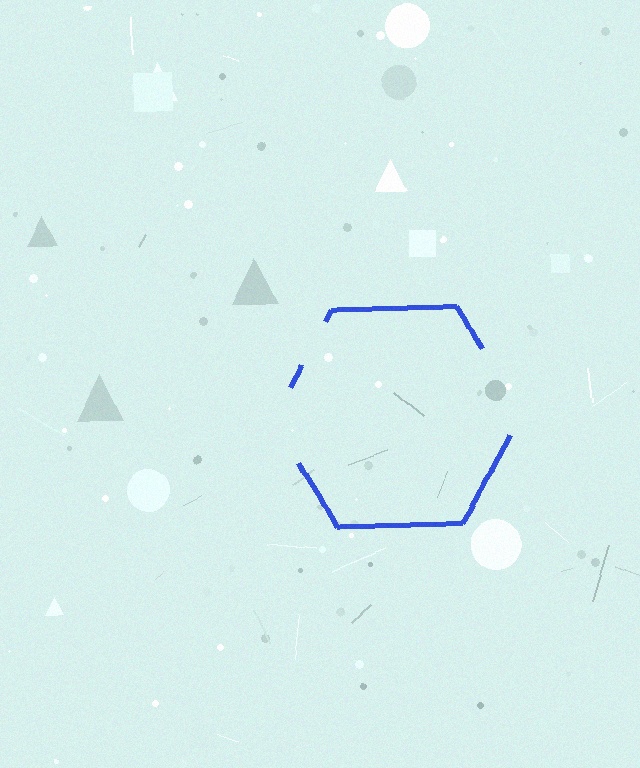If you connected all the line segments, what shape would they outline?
They would outline a hexagon.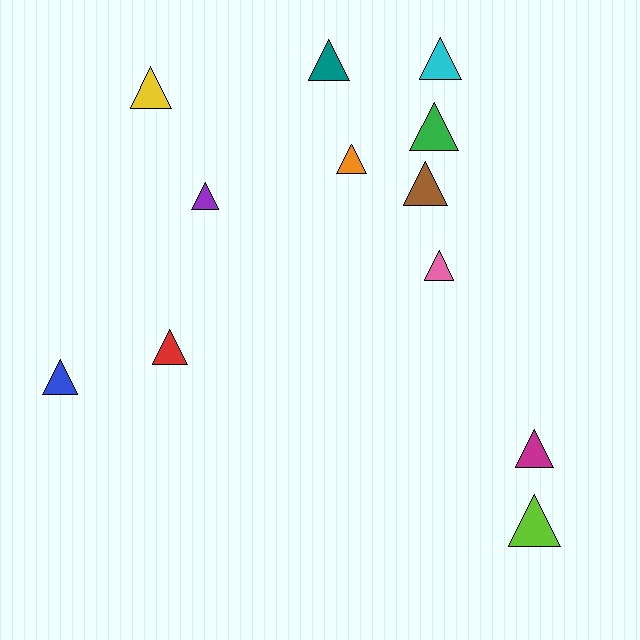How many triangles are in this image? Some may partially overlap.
There are 12 triangles.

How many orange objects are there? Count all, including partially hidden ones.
There is 1 orange object.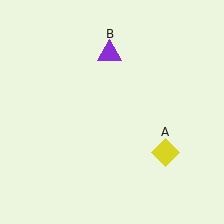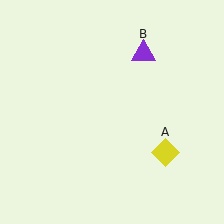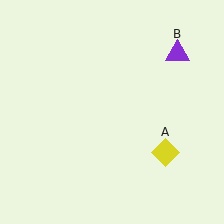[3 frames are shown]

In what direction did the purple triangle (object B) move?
The purple triangle (object B) moved right.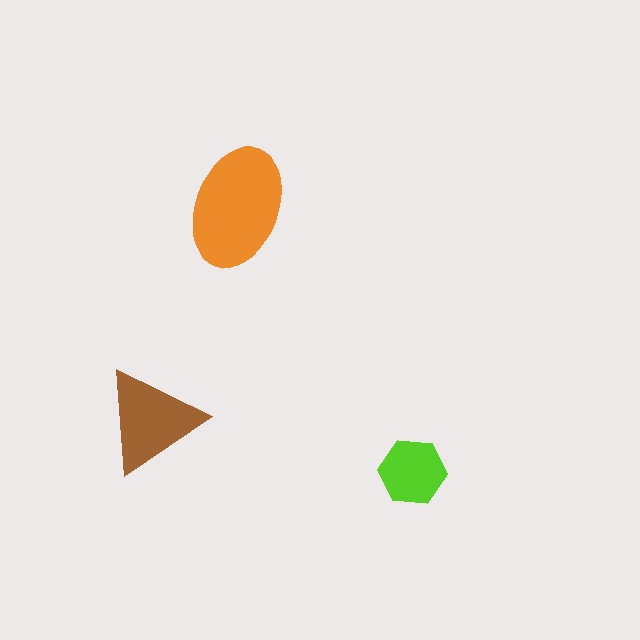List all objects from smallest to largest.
The lime hexagon, the brown triangle, the orange ellipse.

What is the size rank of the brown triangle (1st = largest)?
2nd.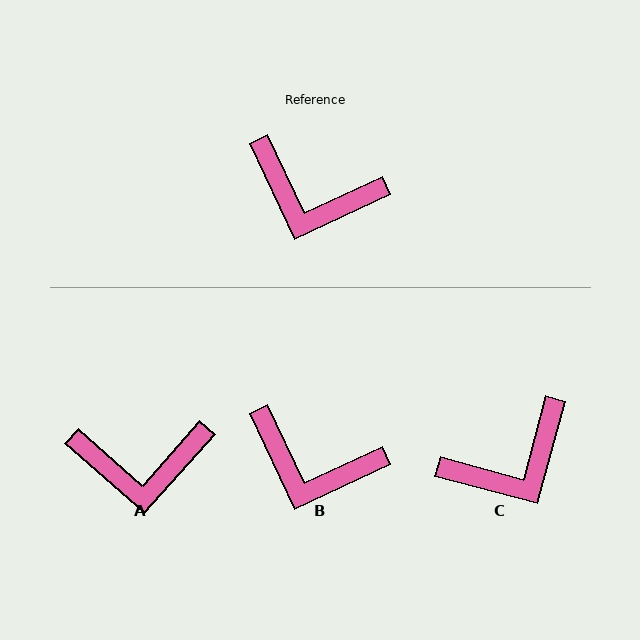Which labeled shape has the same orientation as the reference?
B.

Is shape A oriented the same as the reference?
No, it is off by about 24 degrees.